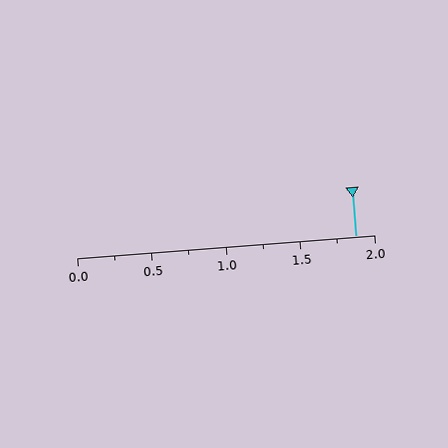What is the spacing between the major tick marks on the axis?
The major ticks are spaced 0.5 apart.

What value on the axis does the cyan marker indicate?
The marker indicates approximately 1.88.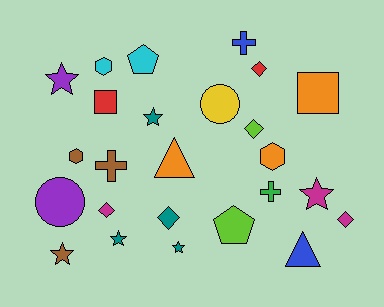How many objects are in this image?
There are 25 objects.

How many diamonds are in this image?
There are 5 diamonds.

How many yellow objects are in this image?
There is 1 yellow object.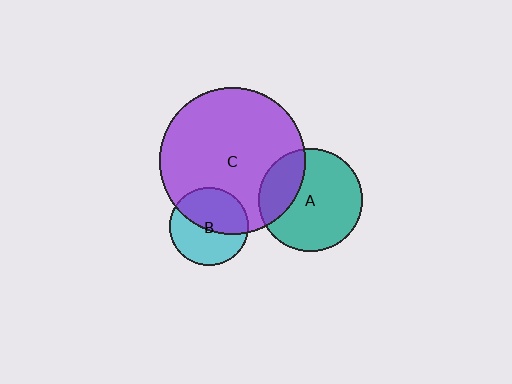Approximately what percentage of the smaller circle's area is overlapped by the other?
Approximately 25%.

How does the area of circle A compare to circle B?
Approximately 1.7 times.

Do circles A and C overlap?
Yes.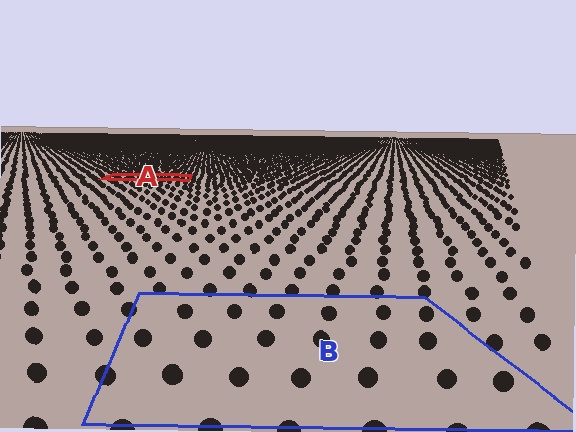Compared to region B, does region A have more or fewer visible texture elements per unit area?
Region A has more texture elements per unit area — they are packed more densely because it is farther away.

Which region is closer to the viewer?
Region B is closer. The texture elements there are larger and more spread out.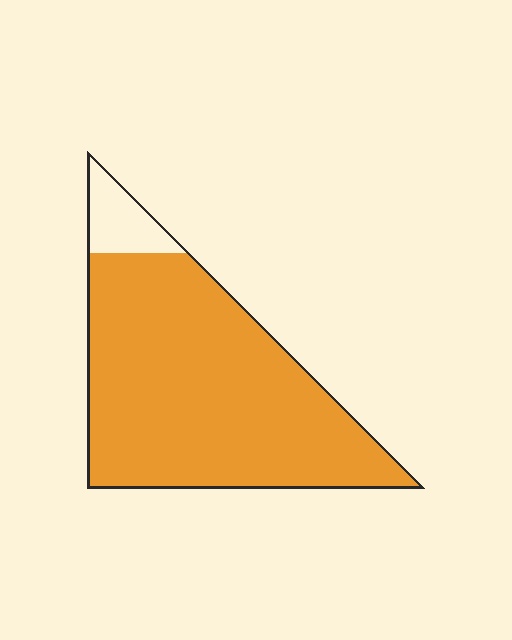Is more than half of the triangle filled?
Yes.